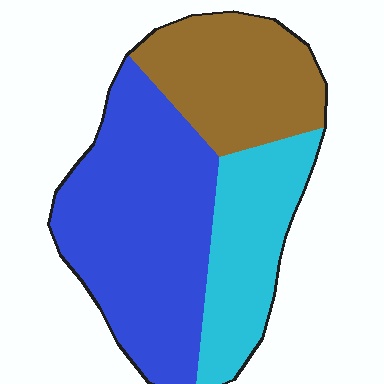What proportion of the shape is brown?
Brown takes up about one quarter (1/4) of the shape.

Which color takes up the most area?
Blue, at roughly 50%.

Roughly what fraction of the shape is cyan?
Cyan covers around 25% of the shape.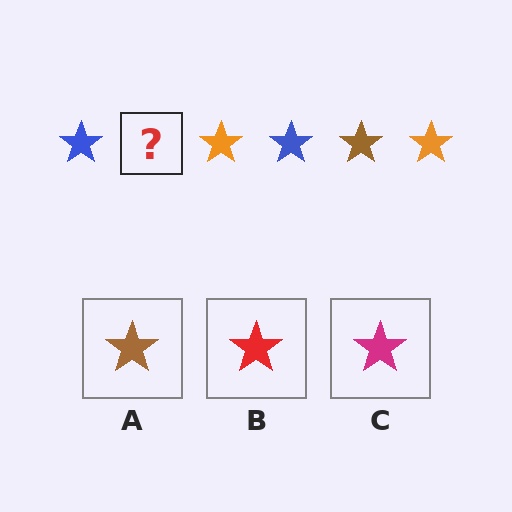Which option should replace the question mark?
Option A.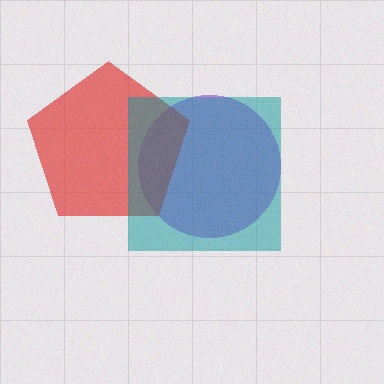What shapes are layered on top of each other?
The layered shapes are: a purple circle, a red pentagon, a teal square.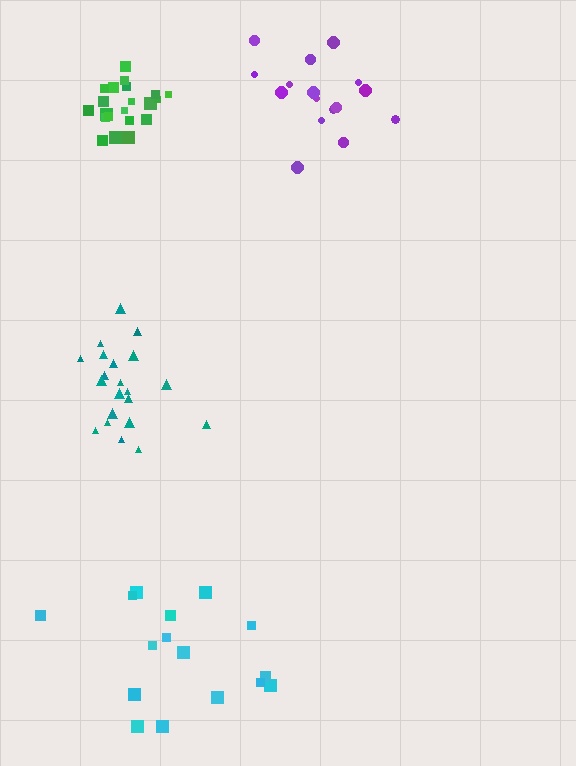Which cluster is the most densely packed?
Green.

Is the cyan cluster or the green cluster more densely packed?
Green.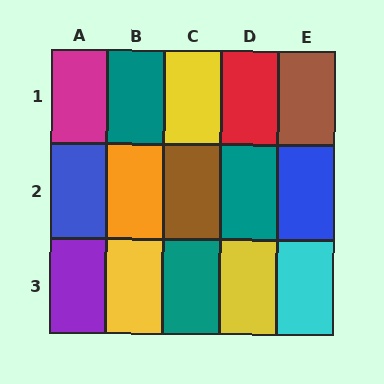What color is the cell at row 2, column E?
Blue.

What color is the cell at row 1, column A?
Magenta.